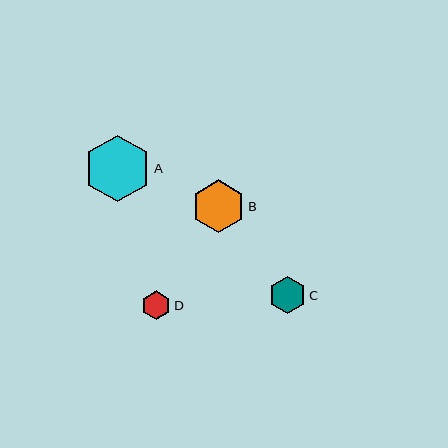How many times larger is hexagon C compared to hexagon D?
Hexagon C is approximately 1.3 times the size of hexagon D.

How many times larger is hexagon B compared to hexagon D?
Hexagon B is approximately 1.8 times the size of hexagon D.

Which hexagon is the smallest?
Hexagon D is the smallest with a size of approximately 29 pixels.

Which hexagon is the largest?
Hexagon A is the largest with a size of approximately 66 pixels.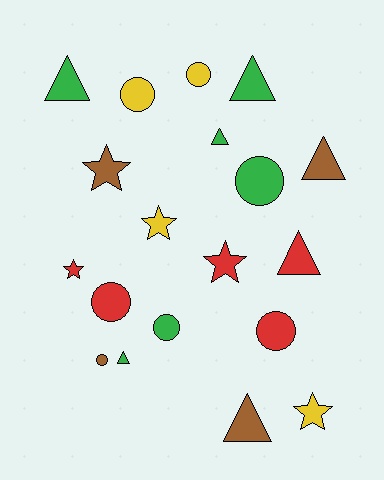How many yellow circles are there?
There are 2 yellow circles.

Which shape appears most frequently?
Circle, with 7 objects.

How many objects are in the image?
There are 19 objects.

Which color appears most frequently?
Green, with 6 objects.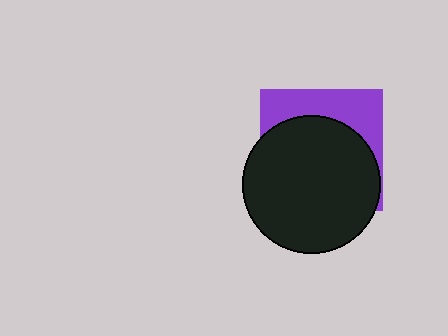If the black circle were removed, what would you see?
You would see the complete purple square.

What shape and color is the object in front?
The object in front is a black circle.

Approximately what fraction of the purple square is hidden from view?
Roughly 68% of the purple square is hidden behind the black circle.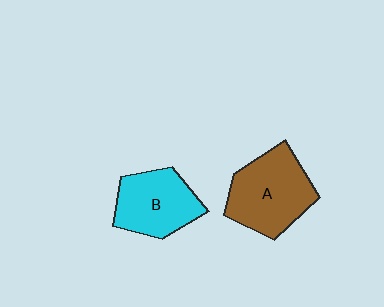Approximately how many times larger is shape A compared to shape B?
Approximately 1.2 times.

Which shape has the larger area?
Shape A (brown).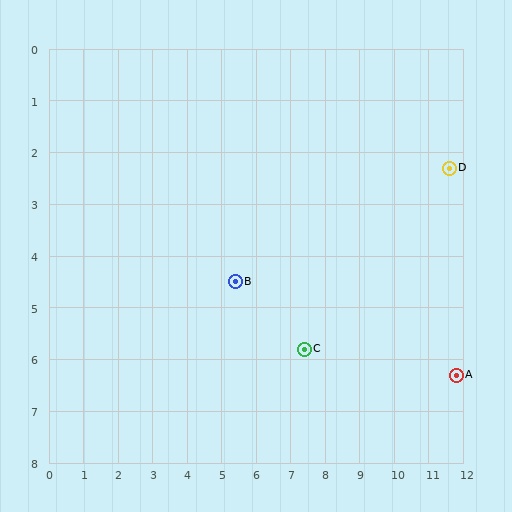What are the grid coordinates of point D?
Point D is at approximately (11.6, 2.3).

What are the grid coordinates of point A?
Point A is at approximately (11.8, 6.3).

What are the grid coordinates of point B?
Point B is at approximately (5.4, 4.5).